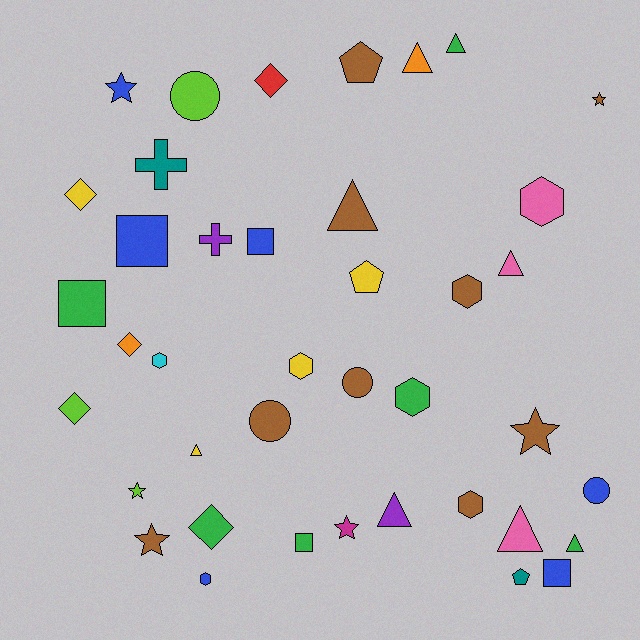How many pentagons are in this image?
There are 3 pentagons.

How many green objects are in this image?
There are 6 green objects.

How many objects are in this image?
There are 40 objects.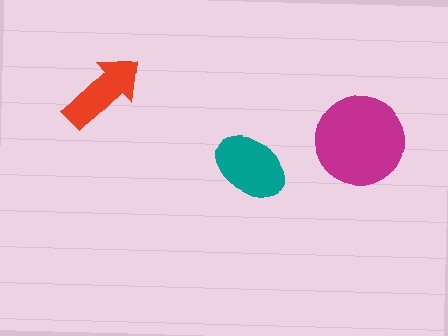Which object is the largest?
The magenta circle.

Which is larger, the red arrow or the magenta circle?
The magenta circle.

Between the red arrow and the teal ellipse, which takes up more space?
The teal ellipse.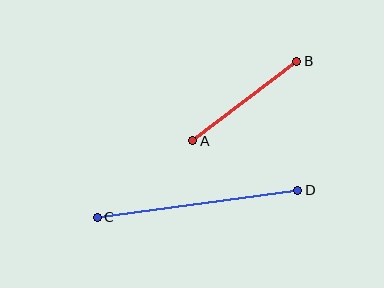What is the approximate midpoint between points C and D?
The midpoint is at approximately (198, 204) pixels.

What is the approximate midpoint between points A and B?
The midpoint is at approximately (245, 101) pixels.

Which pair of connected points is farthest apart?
Points C and D are farthest apart.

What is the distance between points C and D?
The distance is approximately 202 pixels.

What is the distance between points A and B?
The distance is approximately 131 pixels.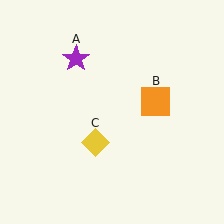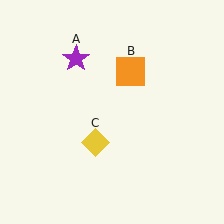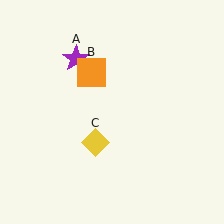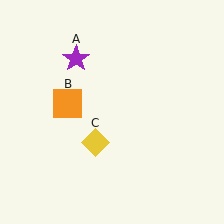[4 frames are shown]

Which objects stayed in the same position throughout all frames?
Purple star (object A) and yellow diamond (object C) remained stationary.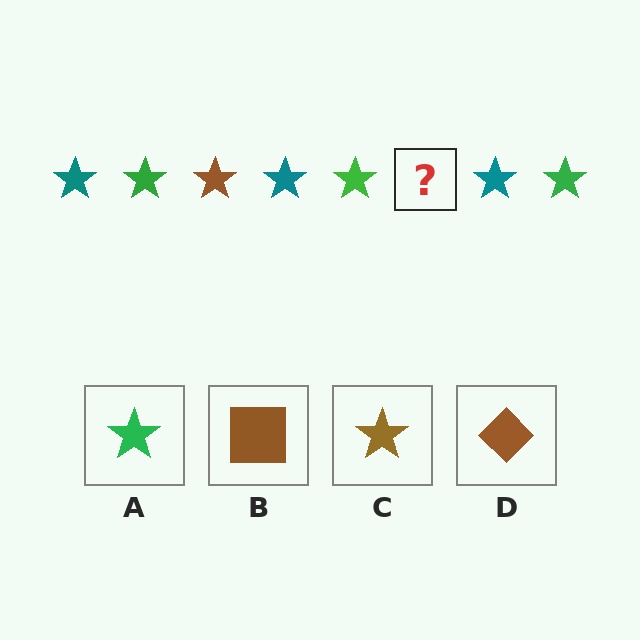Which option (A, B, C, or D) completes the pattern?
C.